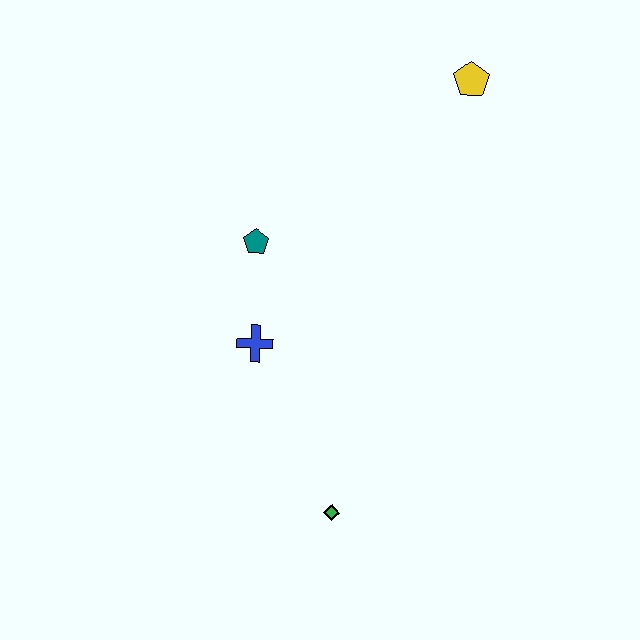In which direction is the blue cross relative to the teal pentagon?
The blue cross is below the teal pentagon.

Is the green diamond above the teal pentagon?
No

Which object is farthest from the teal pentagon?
The green diamond is farthest from the teal pentagon.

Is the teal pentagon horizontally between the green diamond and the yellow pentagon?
No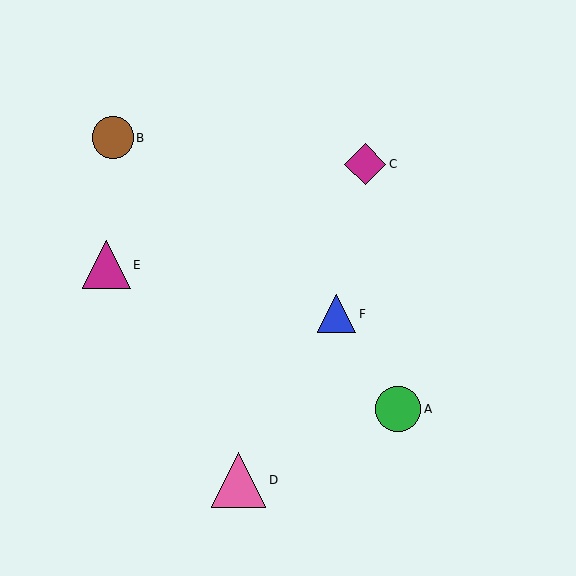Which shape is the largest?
The pink triangle (labeled D) is the largest.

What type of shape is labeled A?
Shape A is a green circle.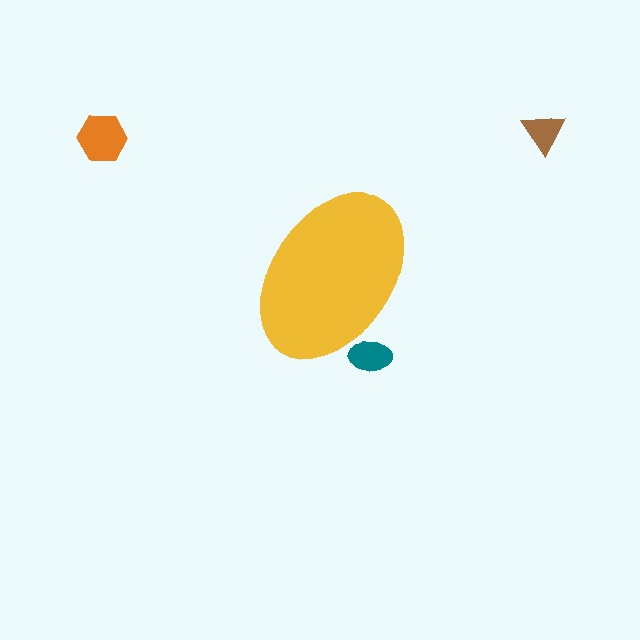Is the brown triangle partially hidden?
No, the brown triangle is fully visible.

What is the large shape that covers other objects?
A yellow ellipse.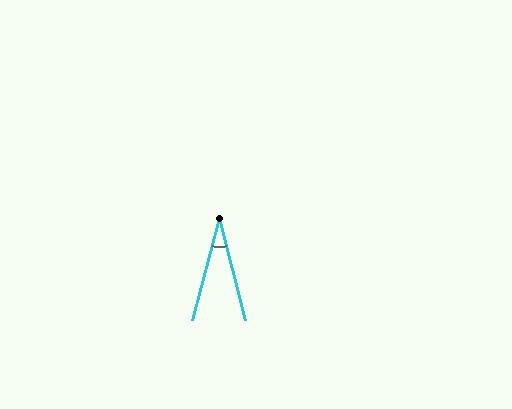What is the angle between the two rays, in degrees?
Approximately 29 degrees.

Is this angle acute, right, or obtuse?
It is acute.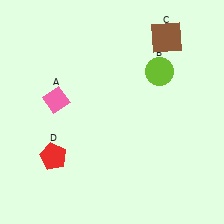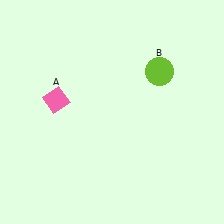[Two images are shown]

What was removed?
The brown square (C), the red pentagon (D) were removed in Image 2.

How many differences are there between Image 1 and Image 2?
There are 2 differences between the two images.